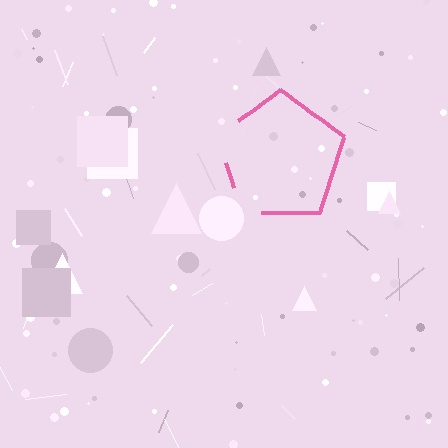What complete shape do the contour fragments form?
The contour fragments form a pentagon.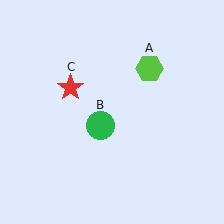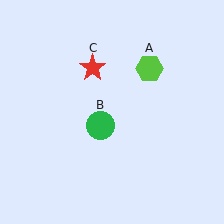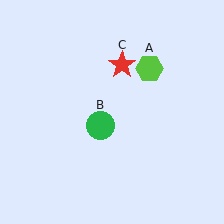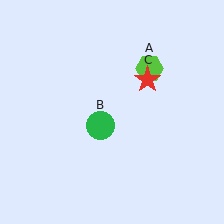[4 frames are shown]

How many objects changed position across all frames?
1 object changed position: red star (object C).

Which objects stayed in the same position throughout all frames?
Lime hexagon (object A) and green circle (object B) remained stationary.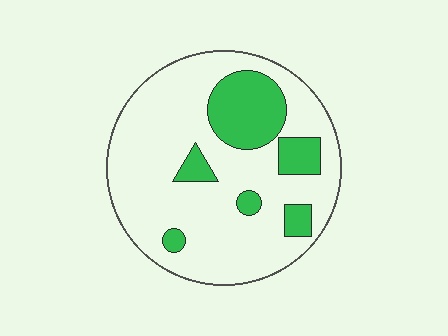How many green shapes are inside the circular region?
6.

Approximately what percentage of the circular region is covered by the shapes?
Approximately 20%.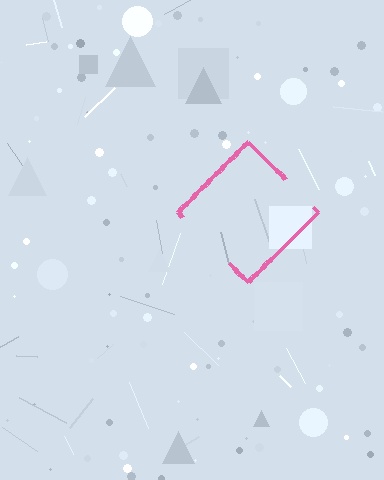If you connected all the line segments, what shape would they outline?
They would outline a diamond.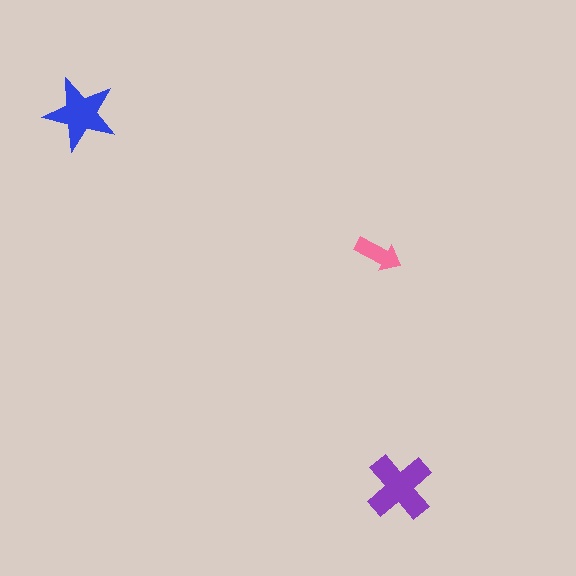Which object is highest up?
The blue star is topmost.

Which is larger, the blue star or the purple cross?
The purple cross.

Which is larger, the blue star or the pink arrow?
The blue star.